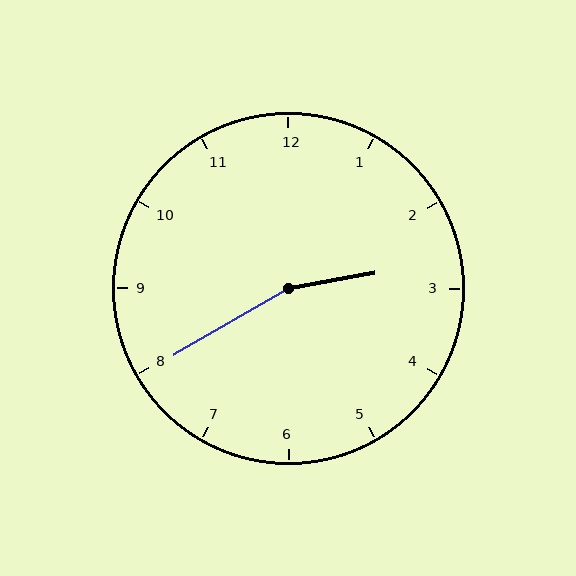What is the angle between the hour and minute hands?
Approximately 160 degrees.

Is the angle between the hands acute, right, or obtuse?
It is obtuse.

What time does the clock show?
2:40.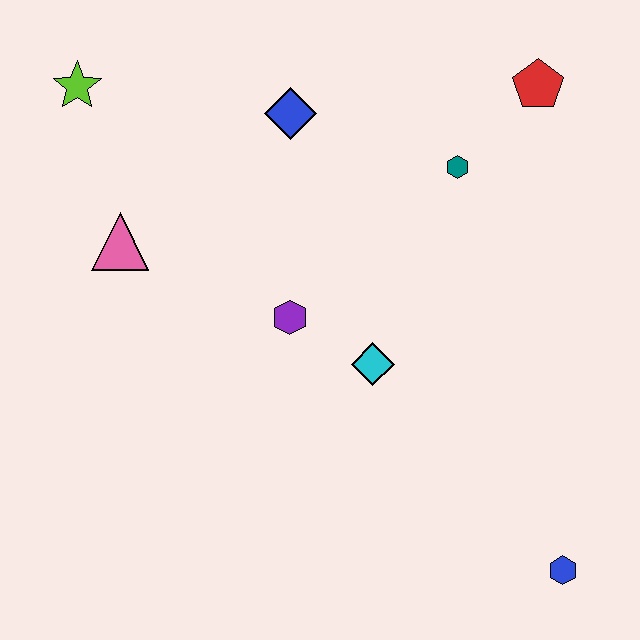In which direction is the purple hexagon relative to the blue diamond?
The purple hexagon is below the blue diamond.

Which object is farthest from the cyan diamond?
The lime star is farthest from the cyan diamond.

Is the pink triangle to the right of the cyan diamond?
No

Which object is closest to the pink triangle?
The lime star is closest to the pink triangle.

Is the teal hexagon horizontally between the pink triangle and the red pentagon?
Yes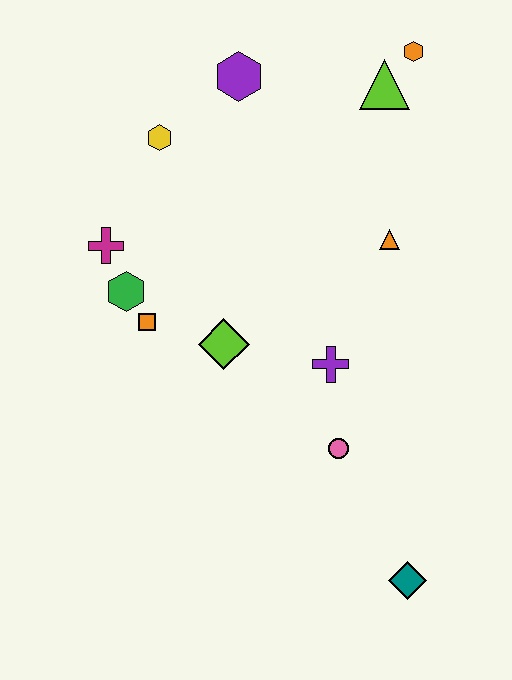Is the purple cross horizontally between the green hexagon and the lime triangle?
Yes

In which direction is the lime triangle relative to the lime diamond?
The lime triangle is above the lime diamond.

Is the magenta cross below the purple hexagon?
Yes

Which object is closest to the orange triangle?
The purple cross is closest to the orange triangle.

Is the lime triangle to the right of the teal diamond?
No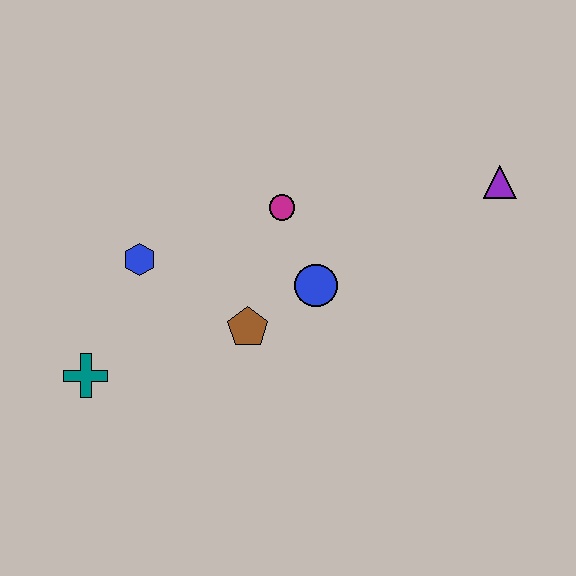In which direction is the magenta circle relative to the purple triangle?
The magenta circle is to the left of the purple triangle.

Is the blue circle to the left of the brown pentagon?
No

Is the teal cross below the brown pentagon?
Yes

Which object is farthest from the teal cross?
The purple triangle is farthest from the teal cross.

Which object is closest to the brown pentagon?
The blue circle is closest to the brown pentagon.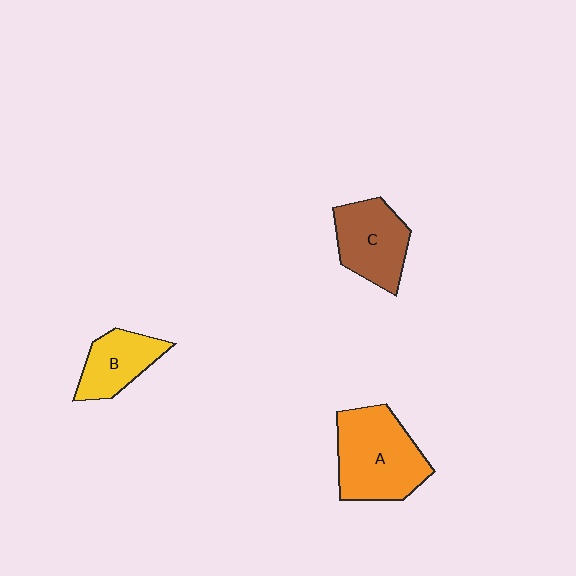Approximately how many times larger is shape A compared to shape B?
Approximately 1.7 times.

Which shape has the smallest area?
Shape B (yellow).